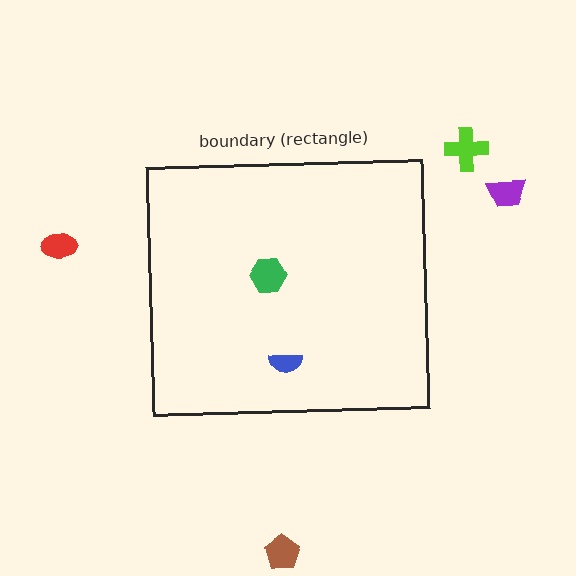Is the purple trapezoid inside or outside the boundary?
Outside.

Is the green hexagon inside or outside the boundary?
Inside.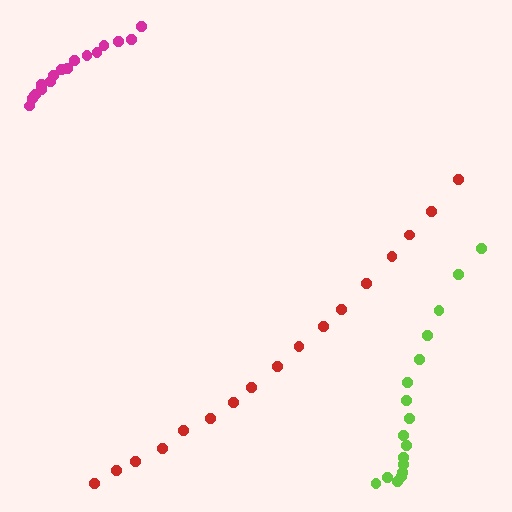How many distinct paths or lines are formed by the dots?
There are 3 distinct paths.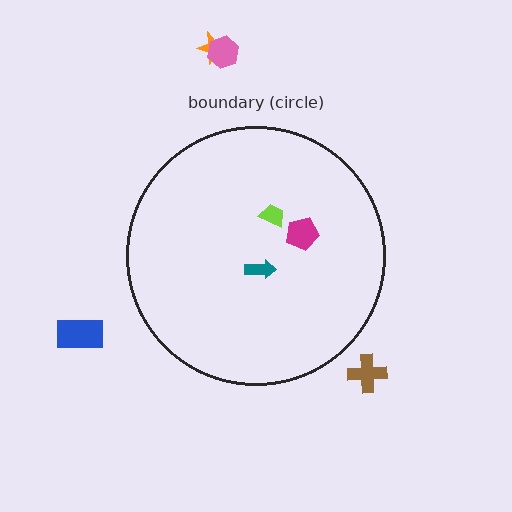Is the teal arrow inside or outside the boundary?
Inside.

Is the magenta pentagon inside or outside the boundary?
Inside.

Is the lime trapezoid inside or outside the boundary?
Inside.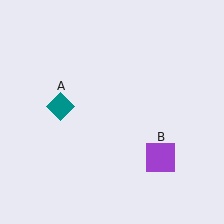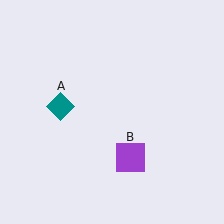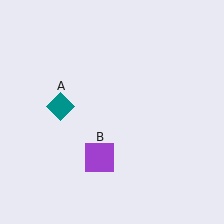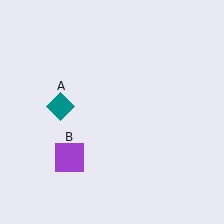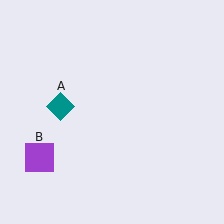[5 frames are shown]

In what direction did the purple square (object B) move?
The purple square (object B) moved left.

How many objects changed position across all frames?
1 object changed position: purple square (object B).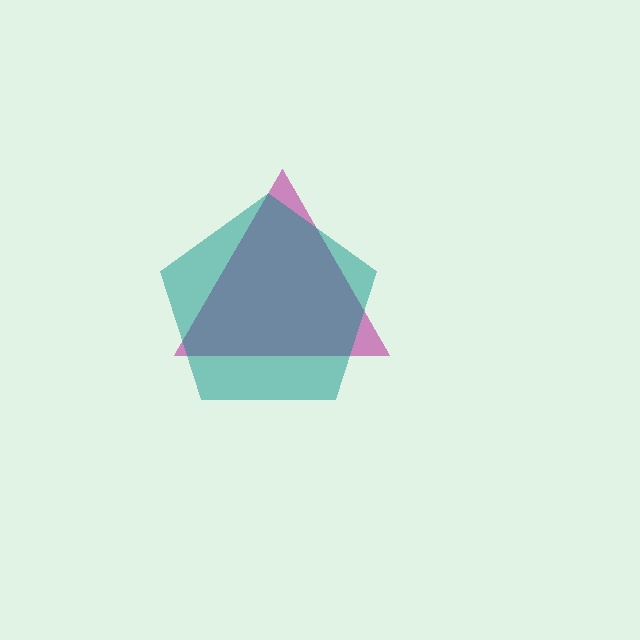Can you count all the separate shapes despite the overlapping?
Yes, there are 2 separate shapes.